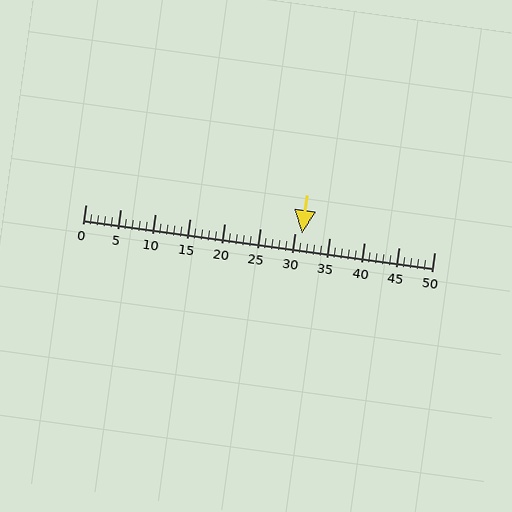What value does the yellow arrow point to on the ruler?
The yellow arrow points to approximately 31.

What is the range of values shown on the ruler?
The ruler shows values from 0 to 50.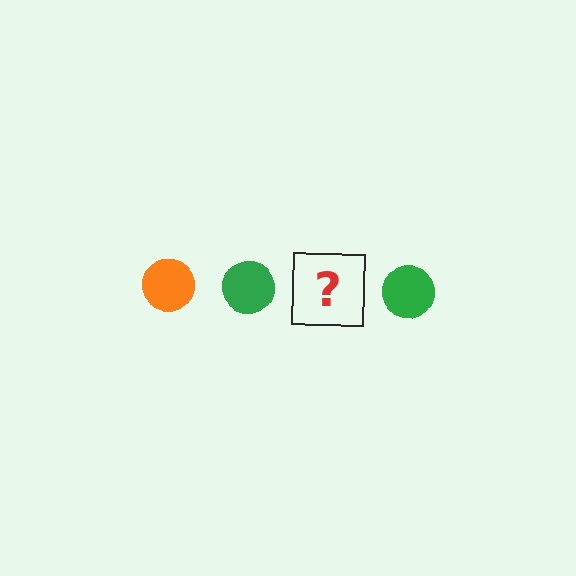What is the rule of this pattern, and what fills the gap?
The rule is that the pattern cycles through orange, green circles. The gap should be filled with an orange circle.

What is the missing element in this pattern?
The missing element is an orange circle.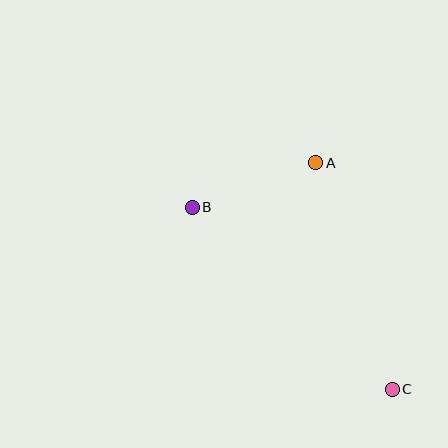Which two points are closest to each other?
Points A and B are closest to each other.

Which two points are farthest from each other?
Points B and C are farthest from each other.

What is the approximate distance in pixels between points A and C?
The distance between A and C is approximately 239 pixels.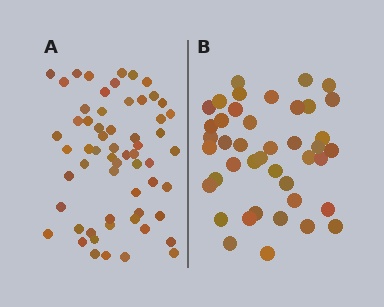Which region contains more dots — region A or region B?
Region A (the left region) has more dots.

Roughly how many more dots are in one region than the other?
Region A has approximately 20 more dots than region B.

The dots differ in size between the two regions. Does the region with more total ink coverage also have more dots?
No. Region B has more total ink coverage because its dots are larger, but region A actually contains more individual dots. Total area can be misleading — the number of items is what matters here.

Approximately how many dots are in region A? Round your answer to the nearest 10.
About 60 dots.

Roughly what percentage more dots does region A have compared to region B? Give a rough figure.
About 45% more.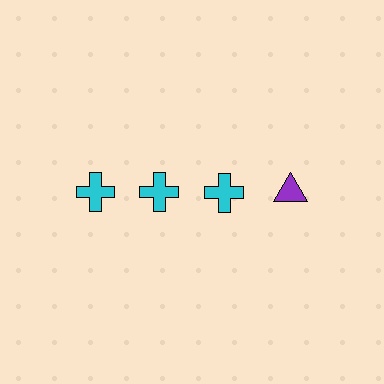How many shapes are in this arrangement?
There are 4 shapes arranged in a grid pattern.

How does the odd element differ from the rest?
It differs in both color (purple instead of cyan) and shape (triangle instead of cross).